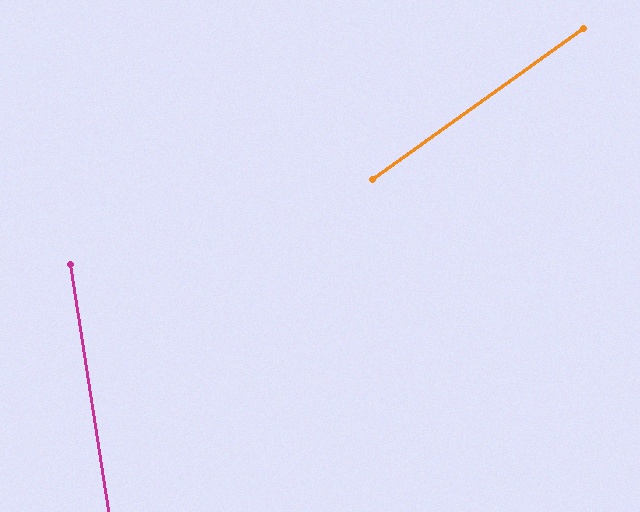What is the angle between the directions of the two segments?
Approximately 63 degrees.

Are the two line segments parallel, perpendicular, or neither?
Neither parallel nor perpendicular — they differ by about 63°.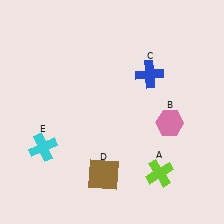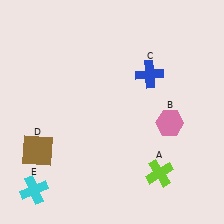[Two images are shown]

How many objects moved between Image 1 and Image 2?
2 objects moved between the two images.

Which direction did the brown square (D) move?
The brown square (D) moved left.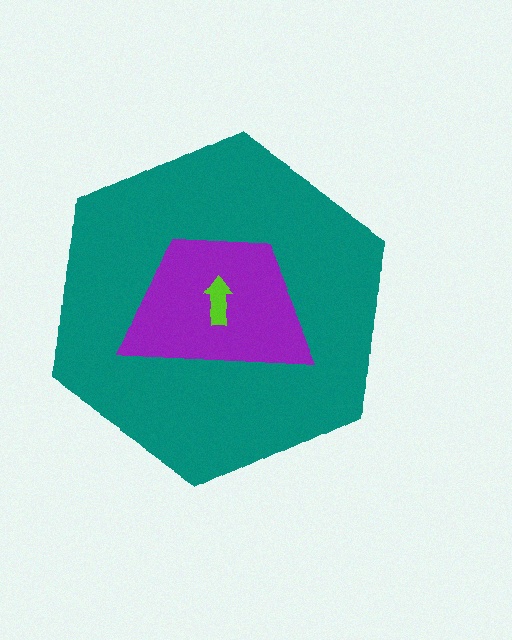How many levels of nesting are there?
3.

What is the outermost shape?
The teal hexagon.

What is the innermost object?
The lime arrow.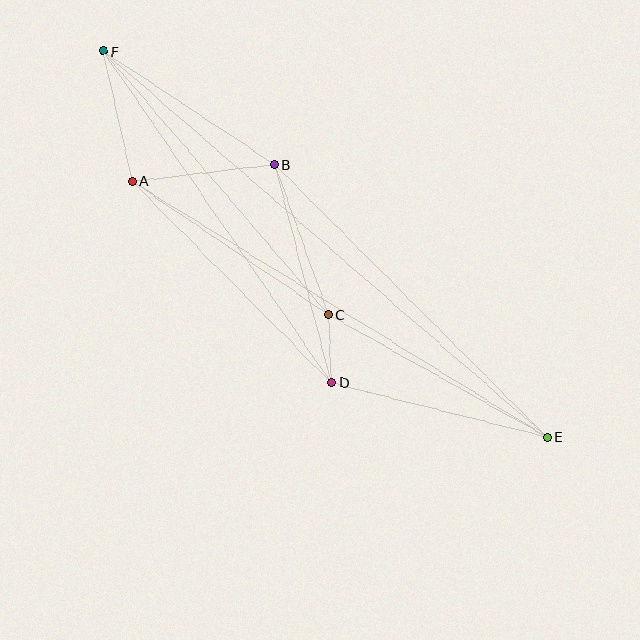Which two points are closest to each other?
Points C and D are closest to each other.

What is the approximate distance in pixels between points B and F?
The distance between B and F is approximately 205 pixels.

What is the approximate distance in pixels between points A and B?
The distance between A and B is approximately 143 pixels.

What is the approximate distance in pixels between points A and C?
The distance between A and C is approximately 237 pixels.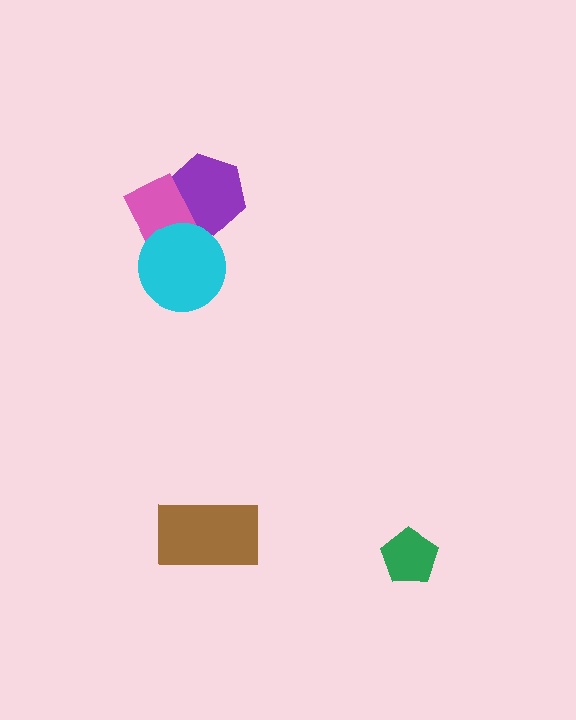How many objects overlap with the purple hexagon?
2 objects overlap with the purple hexagon.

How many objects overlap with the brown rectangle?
0 objects overlap with the brown rectangle.